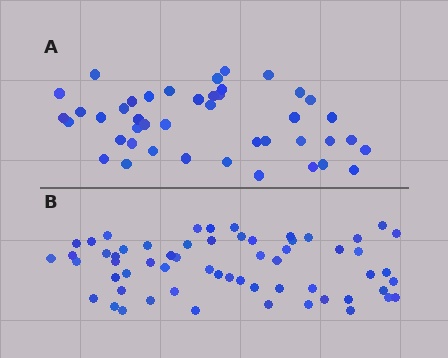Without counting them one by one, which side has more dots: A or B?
Region B (the bottom region) has more dots.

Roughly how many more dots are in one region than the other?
Region B has approximately 15 more dots than region A.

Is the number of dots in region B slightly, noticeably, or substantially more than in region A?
Region B has noticeably more, but not dramatically so. The ratio is roughly 1.4 to 1.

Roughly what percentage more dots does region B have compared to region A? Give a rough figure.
About 40% more.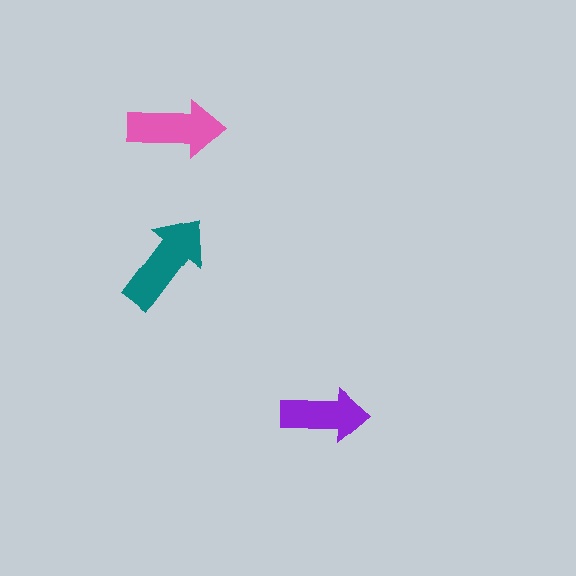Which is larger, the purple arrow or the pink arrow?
The pink one.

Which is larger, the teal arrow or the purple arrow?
The teal one.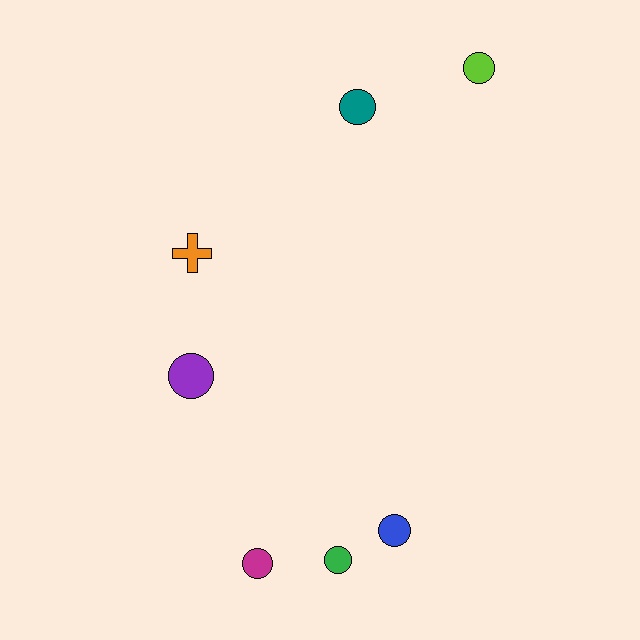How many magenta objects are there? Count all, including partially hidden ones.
There is 1 magenta object.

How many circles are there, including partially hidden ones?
There are 6 circles.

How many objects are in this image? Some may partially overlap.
There are 7 objects.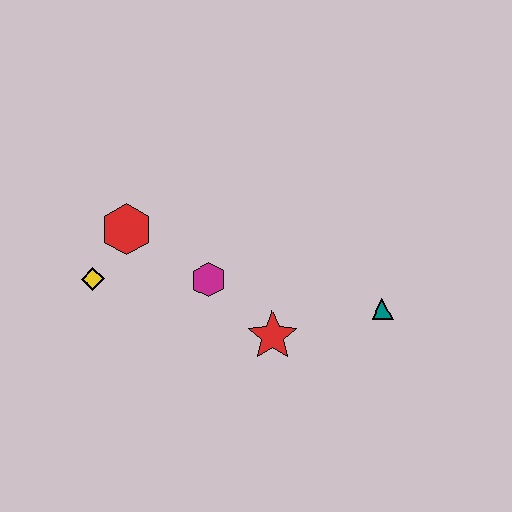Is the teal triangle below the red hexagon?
Yes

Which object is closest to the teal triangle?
The red star is closest to the teal triangle.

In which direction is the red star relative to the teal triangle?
The red star is to the left of the teal triangle.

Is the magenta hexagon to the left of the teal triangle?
Yes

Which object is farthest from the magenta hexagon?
The teal triangle is farthest from the magenta hexagon.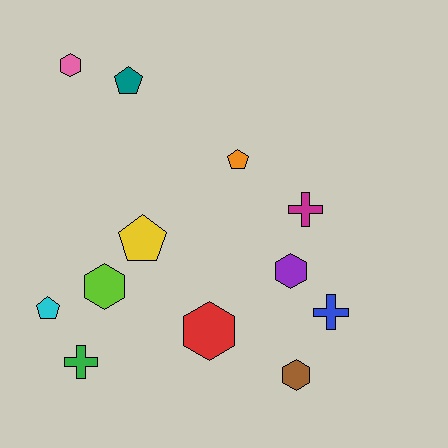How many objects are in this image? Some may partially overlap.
There are 12 objects.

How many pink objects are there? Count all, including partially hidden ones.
There is 1 pink object.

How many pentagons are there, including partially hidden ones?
There are 4 pentagons.